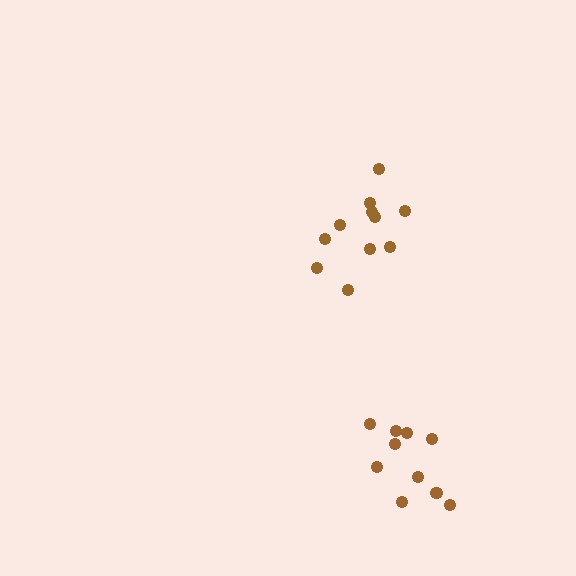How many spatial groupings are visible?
There are 2 spatial groupings.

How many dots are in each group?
Group 1: 11 dots, Group 2: 10 dots (21 total).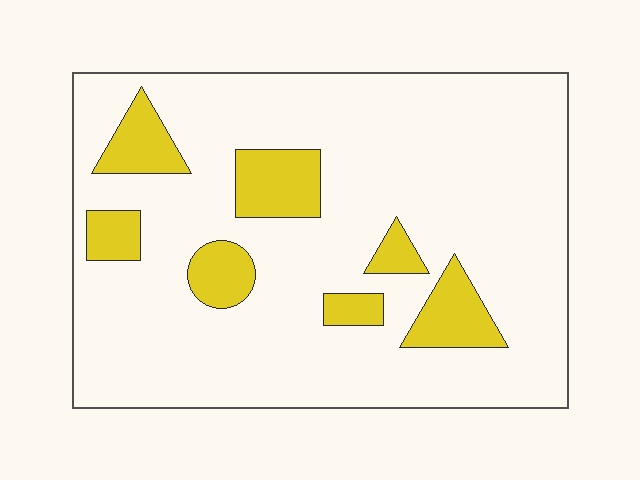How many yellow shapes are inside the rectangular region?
7.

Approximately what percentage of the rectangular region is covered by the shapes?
Approximately 15%.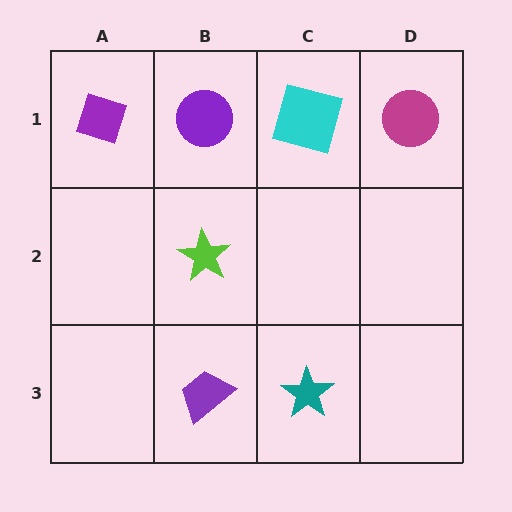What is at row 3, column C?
A teal star.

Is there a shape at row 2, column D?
No, that cell is empty.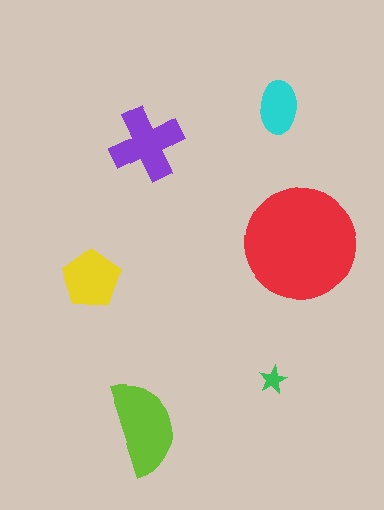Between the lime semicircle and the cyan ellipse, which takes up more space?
The lime semicircle.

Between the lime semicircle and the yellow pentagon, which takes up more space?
The lime semicircle.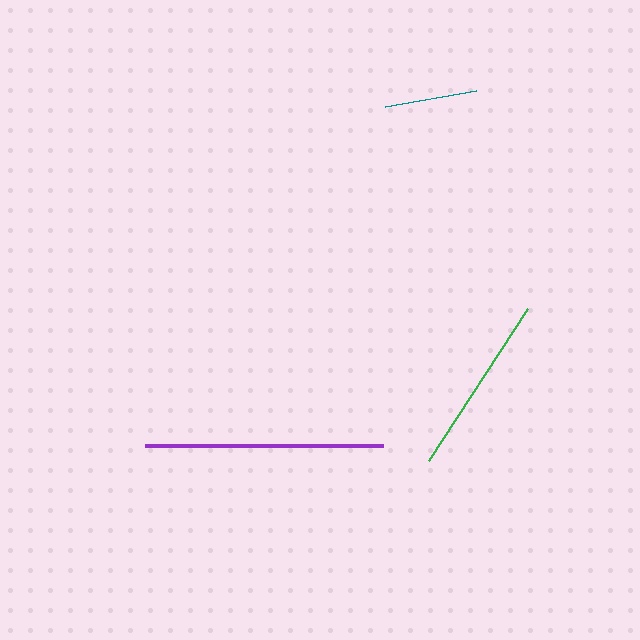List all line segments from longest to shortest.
From longest to shortest: purple, green, teal.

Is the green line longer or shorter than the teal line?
The green line is longer than the teal line.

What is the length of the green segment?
The green segment is approximately 182 pixels long.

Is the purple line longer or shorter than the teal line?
The purple line is longer than the teal line.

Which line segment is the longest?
The purple line is the longest at approximately 238 pixels.